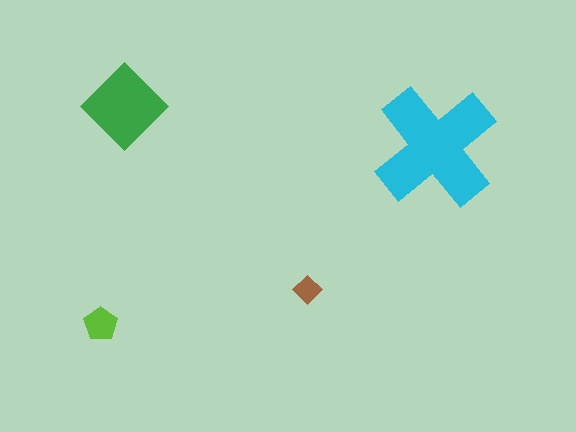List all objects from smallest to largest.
The brown diamond, the lime pentagon, the green diamond, the cyan cross.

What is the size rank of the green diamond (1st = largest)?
2nd.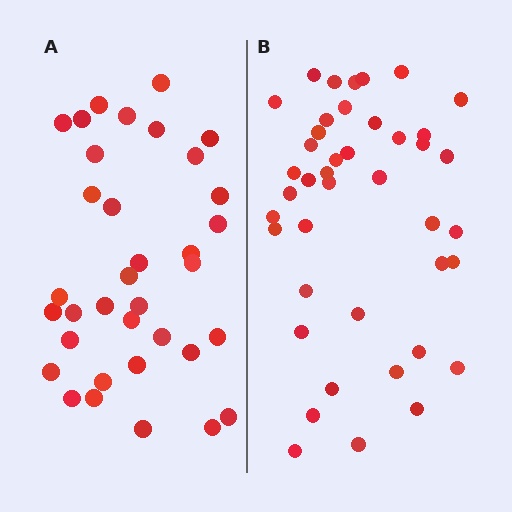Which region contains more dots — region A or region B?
Region B (the right region) has more dots.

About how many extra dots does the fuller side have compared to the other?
Region B has roughly 8 or so more dots than region A.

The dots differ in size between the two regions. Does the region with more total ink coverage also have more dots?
No. Region A has more total ink coverage because its dots are larger, but region B actually contains more individual dots. Total area can be misleading — the number of items is what matters here.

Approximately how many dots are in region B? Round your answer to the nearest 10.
About 40 dots. (The exact count is 42, which rounds to 40.)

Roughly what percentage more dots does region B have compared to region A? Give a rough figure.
About 20% more.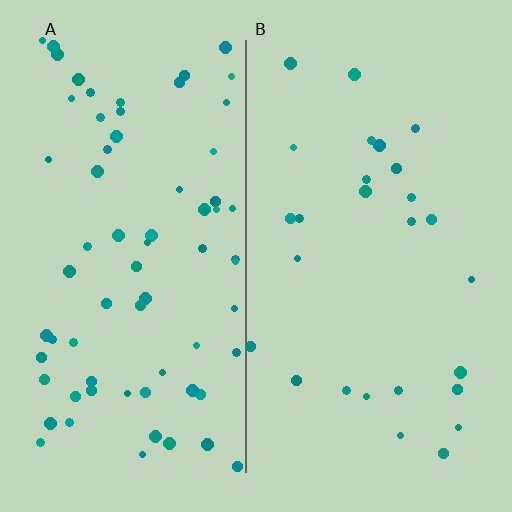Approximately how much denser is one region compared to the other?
Approximately 2.6× — region A over region B.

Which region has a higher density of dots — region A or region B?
A (the left).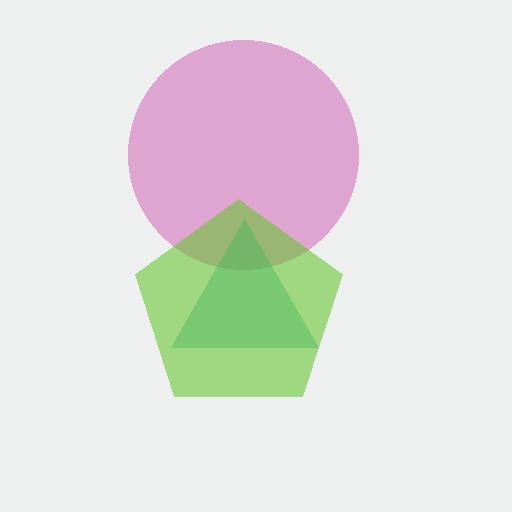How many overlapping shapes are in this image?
There are 3 overlapping shapes in the image.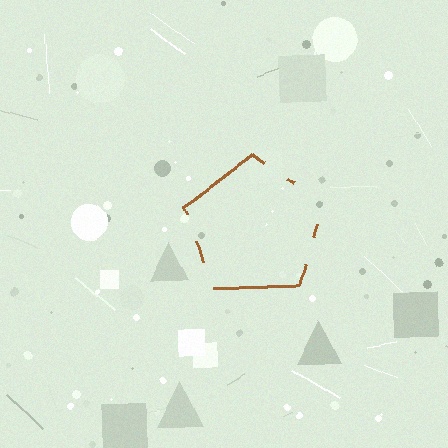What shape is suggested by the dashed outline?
The dashed outline suggests a pentagon.